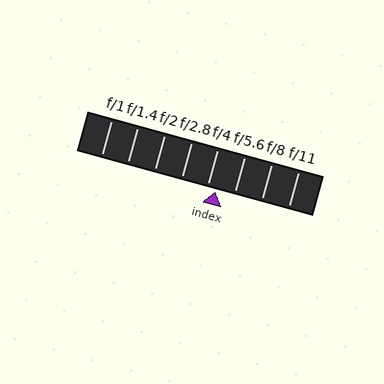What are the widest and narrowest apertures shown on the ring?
The widest aperture shown is f/1 and the narrowest is f/11.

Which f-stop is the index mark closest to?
The index mark is closest to f/4.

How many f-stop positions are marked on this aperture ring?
There are 8 f-stop positions marked.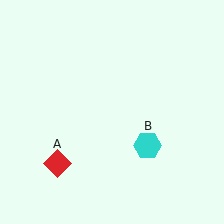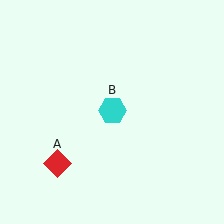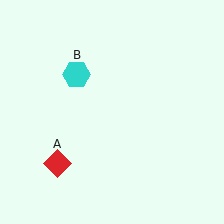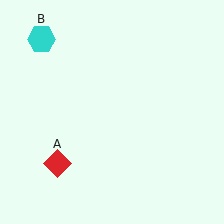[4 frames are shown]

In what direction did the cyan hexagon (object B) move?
The cyan hexagon (object B) moved up and to the left.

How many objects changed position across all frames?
1 object changed position: cyan hexagon (object B).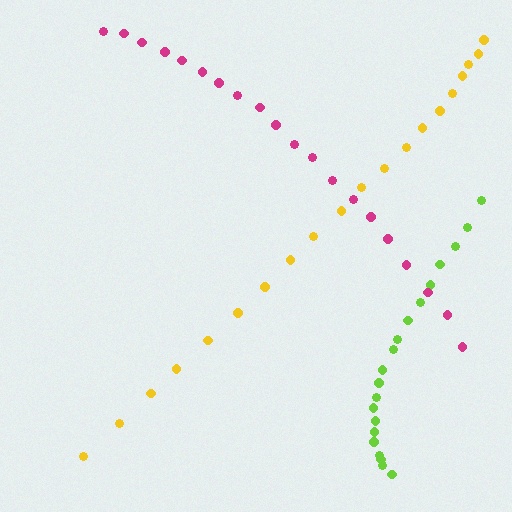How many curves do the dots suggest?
There are 3 distinct paths.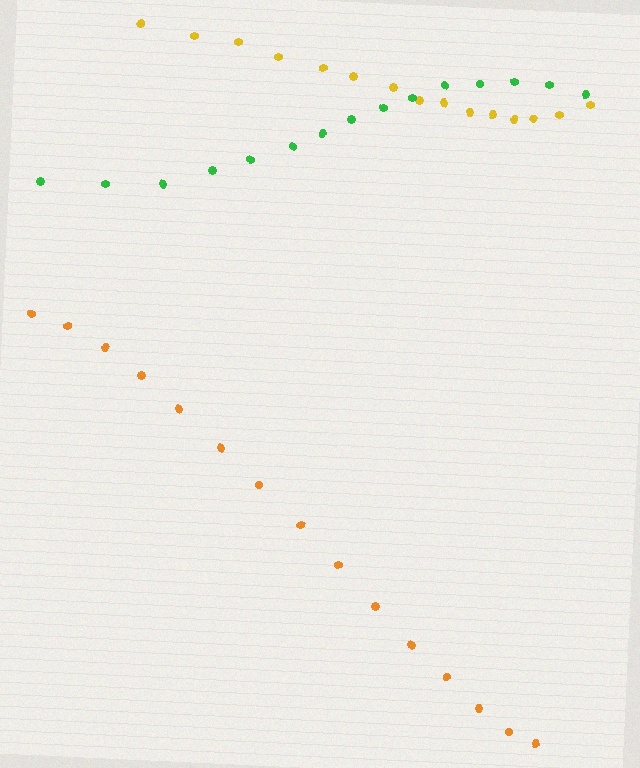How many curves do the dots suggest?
There are 3 distinct paths.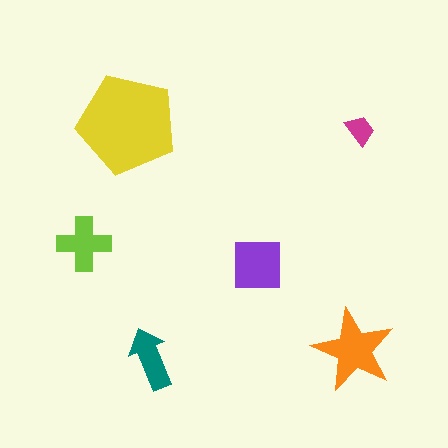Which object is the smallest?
The magenta trapezoid.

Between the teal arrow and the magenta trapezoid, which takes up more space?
The teal arrow.